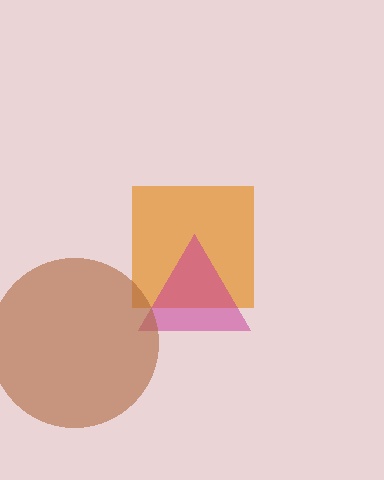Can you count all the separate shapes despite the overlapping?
Yes, there are 3 separate shapes.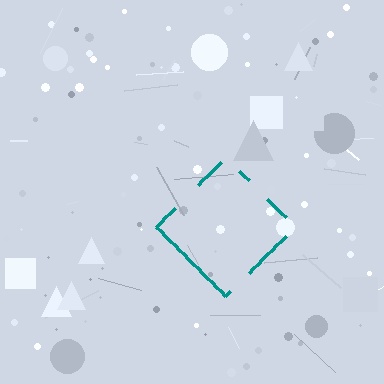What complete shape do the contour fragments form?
The contour fragments form a diamond.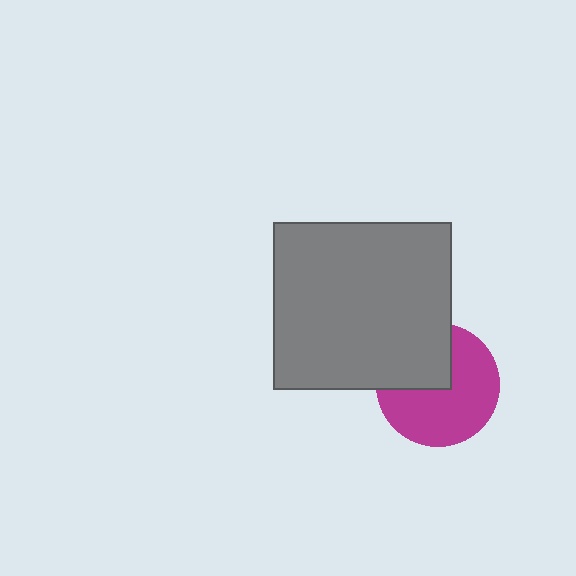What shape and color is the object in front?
The object in front is a gray rectangle.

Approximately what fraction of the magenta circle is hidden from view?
Roughly 35% of the magenta circle is hidden behind the gray rectangle.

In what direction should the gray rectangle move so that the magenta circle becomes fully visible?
The gray rectangle should move toward the upper-left. That is the shortest direction to clear the overlap and leave the magenta circle fully visible.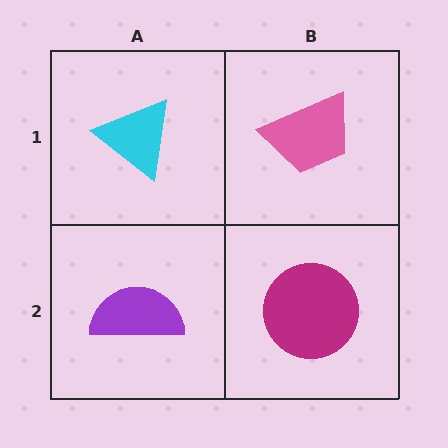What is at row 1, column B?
A pink trapezoid.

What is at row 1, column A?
A cyan triangle.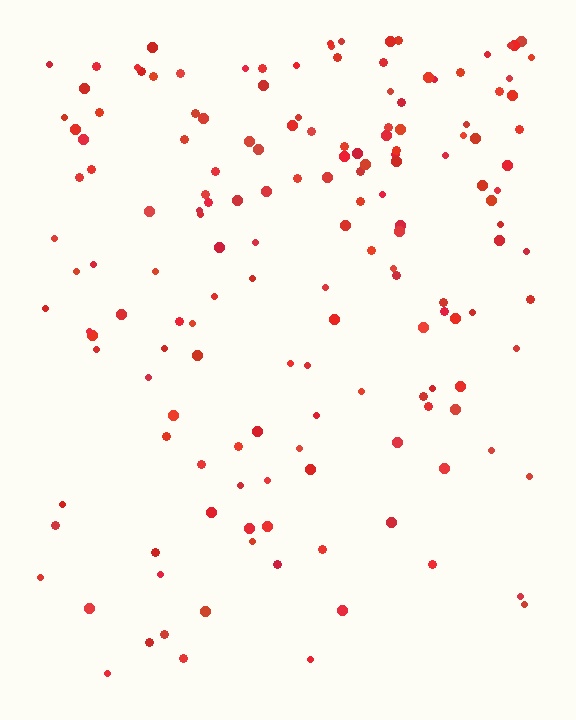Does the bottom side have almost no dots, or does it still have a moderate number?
Still a moderate number, just noticeably fewer than the top.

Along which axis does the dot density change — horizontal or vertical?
Vertical.